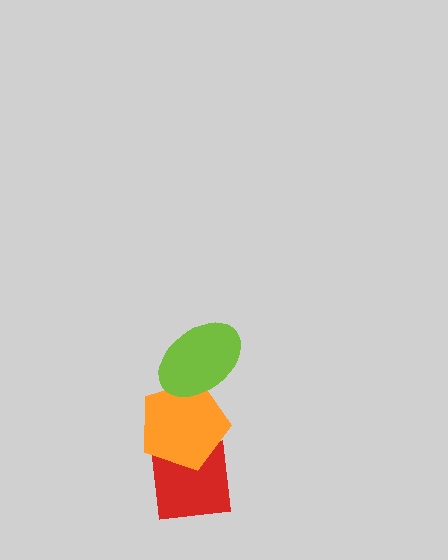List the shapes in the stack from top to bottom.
From top to bottom: the lime ellipse, the orange pentagon, the red square.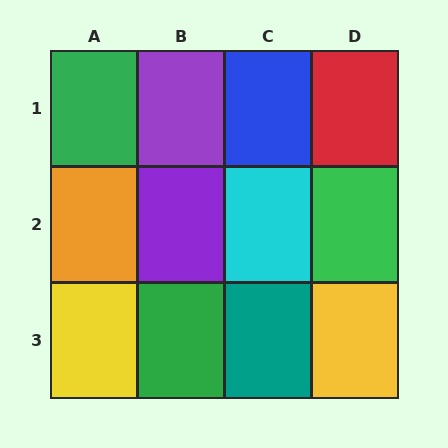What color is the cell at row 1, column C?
Blue.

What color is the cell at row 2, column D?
Green.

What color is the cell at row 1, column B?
Purple.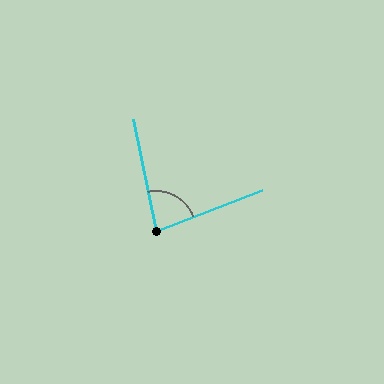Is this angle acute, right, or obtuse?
It is acute.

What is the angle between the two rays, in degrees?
Approximately 80 degrees.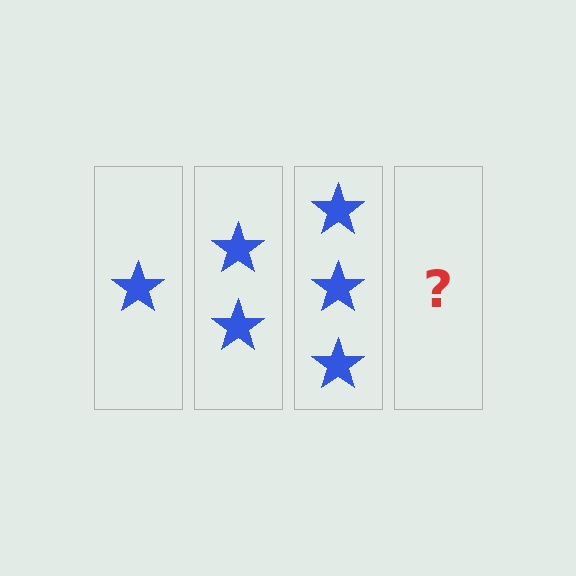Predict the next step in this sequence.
The next step is 4 stars.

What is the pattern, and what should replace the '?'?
The pattern is that each step adds one more star. The '?' should be 4 stars.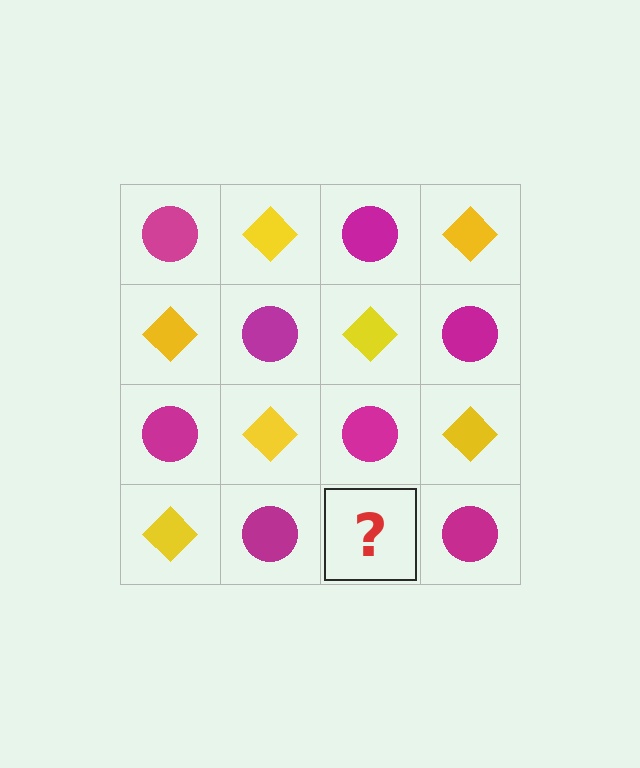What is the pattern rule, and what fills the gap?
The rule is that it alternates magenta circle and yellow diamond in a checkerboard pattern. The gap should be filled with a yellow diamond.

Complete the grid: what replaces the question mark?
The question mark should be replaced with a yellow diamond.